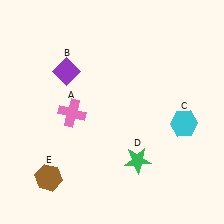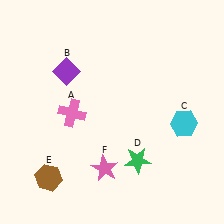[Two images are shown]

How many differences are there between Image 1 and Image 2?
There is 1 difference between the two images.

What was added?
A pink star (F) was added in Image 2.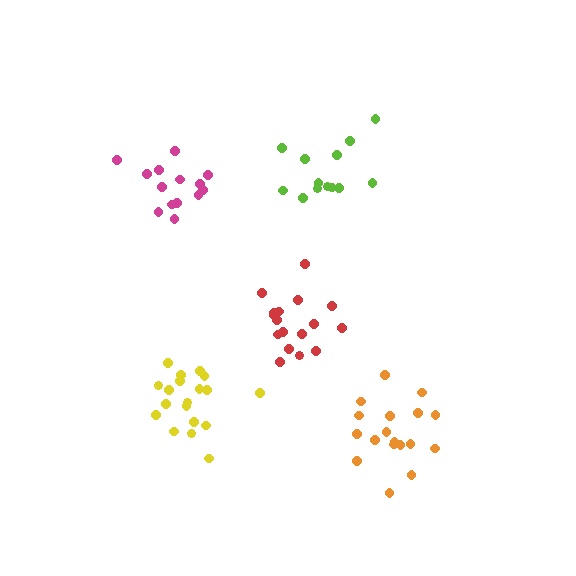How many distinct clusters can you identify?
There are 5 distinct clusters.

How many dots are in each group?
Group 1: 13 dots, Group 2: 17 dots, Group 3: 18 dots, Group 4: 14 dots, Group 5: 19 dots (81 total).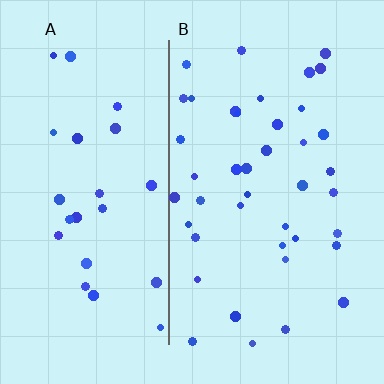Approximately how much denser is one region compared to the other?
Approximately 1.6× — region B over region A.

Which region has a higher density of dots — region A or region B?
B (the right).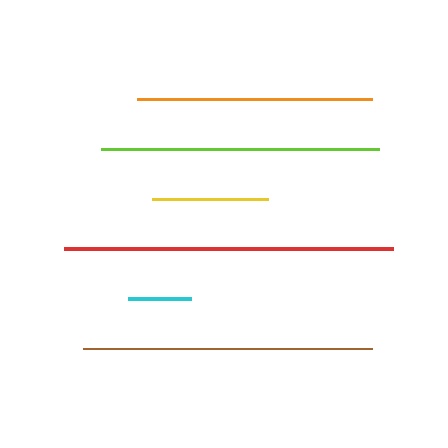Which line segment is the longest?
The red line is the longest at approximately 330 pixels.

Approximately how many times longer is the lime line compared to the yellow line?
The lime line is approximately 2.4 times the length of the yellow line.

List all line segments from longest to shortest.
From longest to shortest: red, brown, lime, orange, yellow, cyan.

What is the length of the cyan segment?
The cyan segment is approximately 63 pixels long.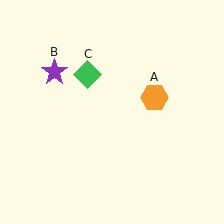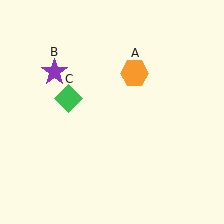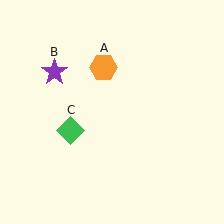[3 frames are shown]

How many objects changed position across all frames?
2 objects changed position: orange hexagon (object A), green diamond (object C).